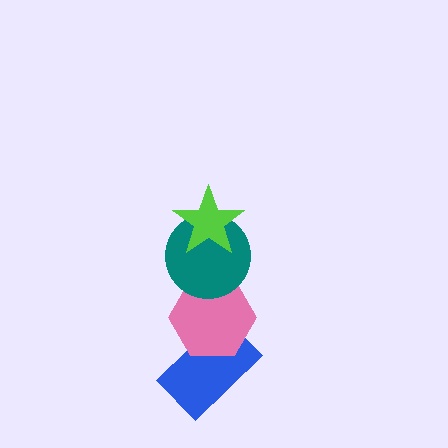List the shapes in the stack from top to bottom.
From top to bottom: the lime star, the teal circle, the pink hexagon, the blue rectangle.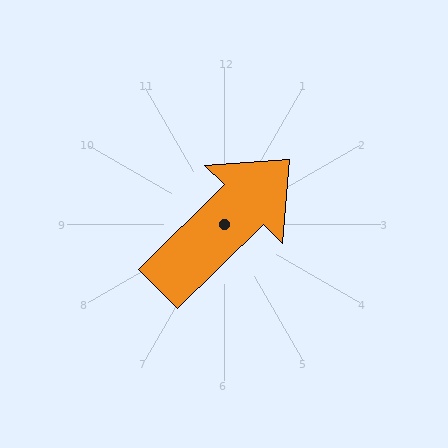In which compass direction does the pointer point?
Northeast.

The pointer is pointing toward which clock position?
Roughly 2 o'clock.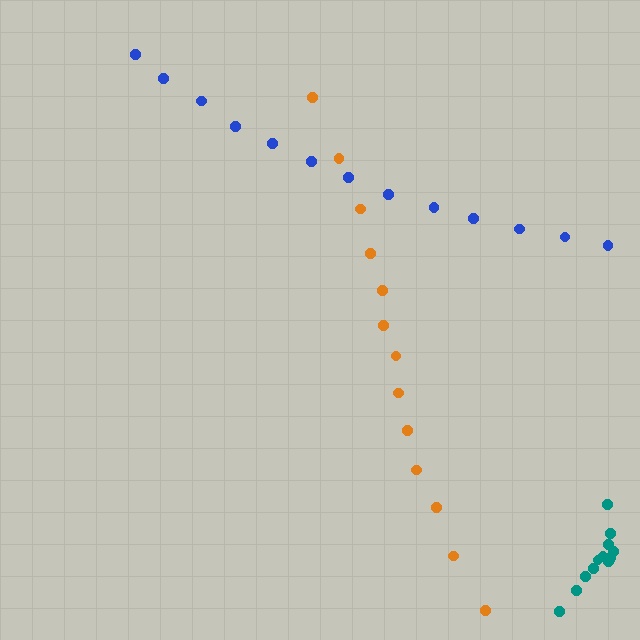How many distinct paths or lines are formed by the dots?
There are 3 distinct paths.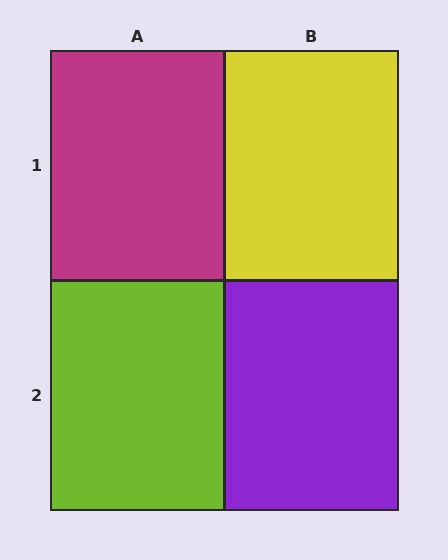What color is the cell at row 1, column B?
Yellow.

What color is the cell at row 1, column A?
Magenta.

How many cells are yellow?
1 cell is yellow.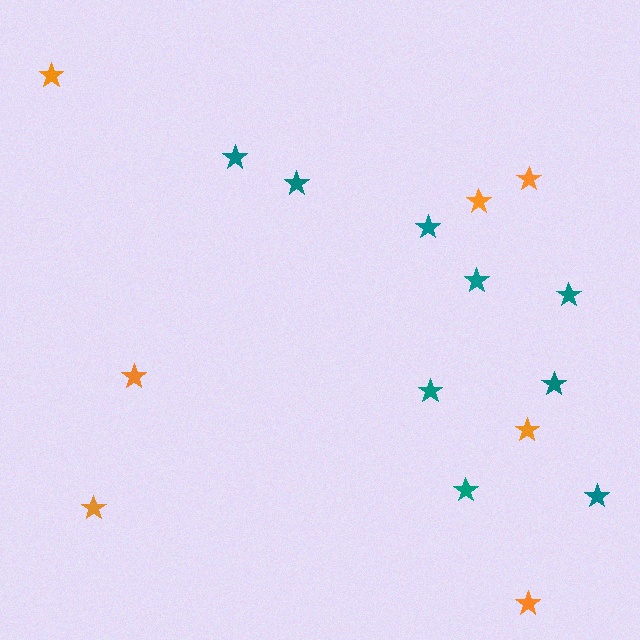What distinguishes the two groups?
There are 2 groups: one group of teal stars (9) and one group of orange stars (7).